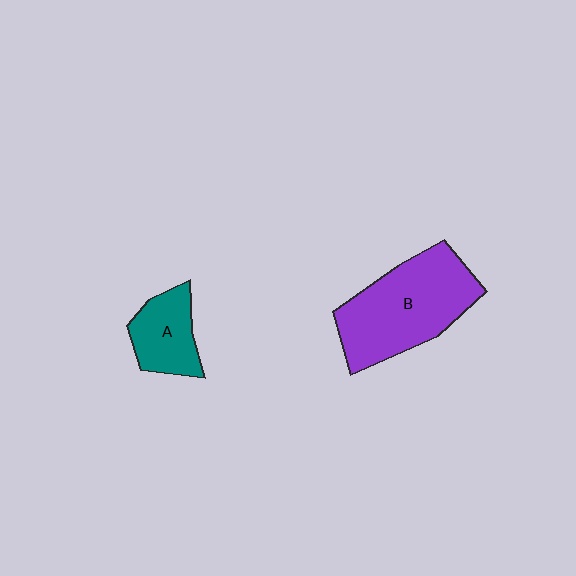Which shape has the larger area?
Shape B (purple).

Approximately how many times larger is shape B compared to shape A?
Approximately 2.2 times.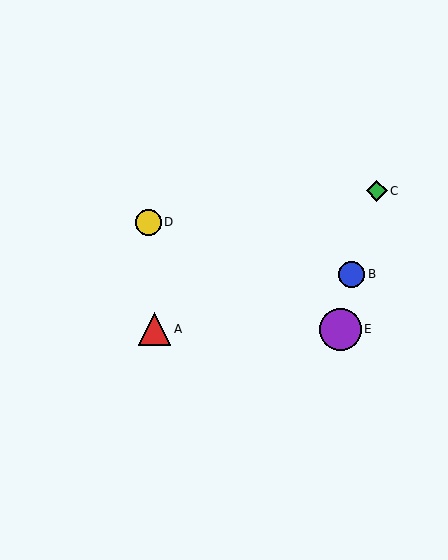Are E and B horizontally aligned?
No, E is at y≈329 and B is at y≈274.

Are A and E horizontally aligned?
Yes, both are at y≈329.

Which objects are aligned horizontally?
Objects A, E are aligned horizontally.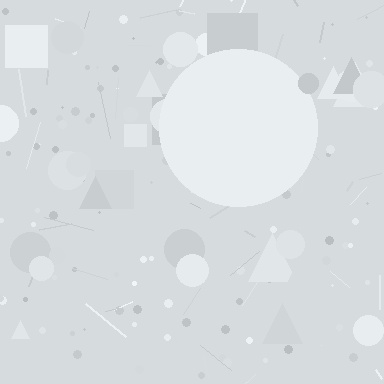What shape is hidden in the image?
A circle is hidden in the image.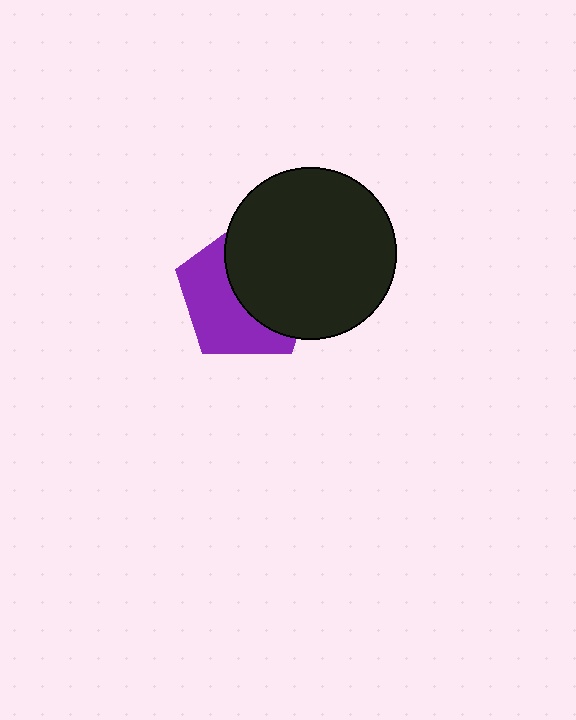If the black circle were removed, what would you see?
You would see the complete purple pentagon.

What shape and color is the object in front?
The object in front is a black circle.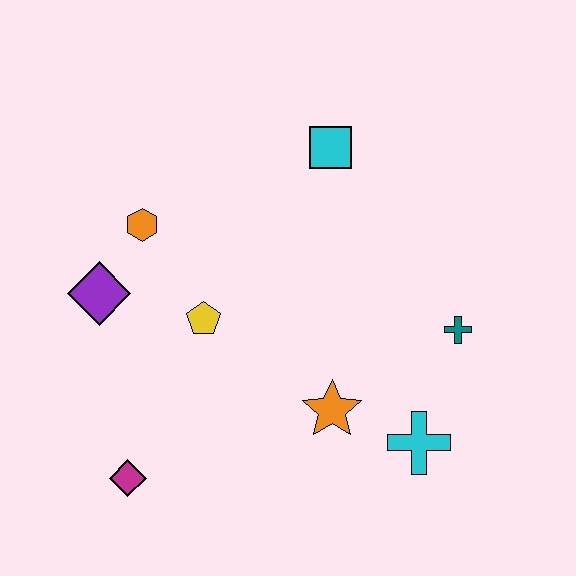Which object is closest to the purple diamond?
The orange hexagon is closest to the purple diamond.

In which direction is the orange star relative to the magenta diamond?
The orange star is to the right of the magenta diamond.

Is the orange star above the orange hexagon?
No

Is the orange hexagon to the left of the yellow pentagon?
Yes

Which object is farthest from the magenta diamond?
The cyan square is farthest from the magenta diamond.